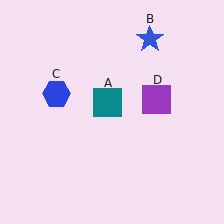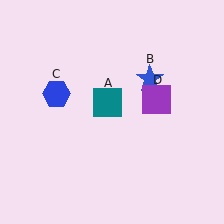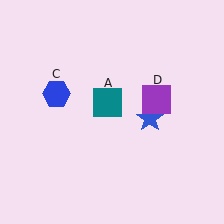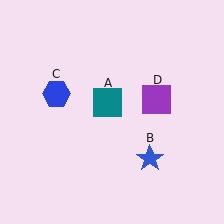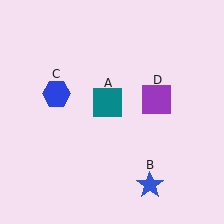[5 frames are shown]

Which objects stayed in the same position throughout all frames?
Teal square (object A) and blue hexagon (object C) and purple square (object D) remained stationary.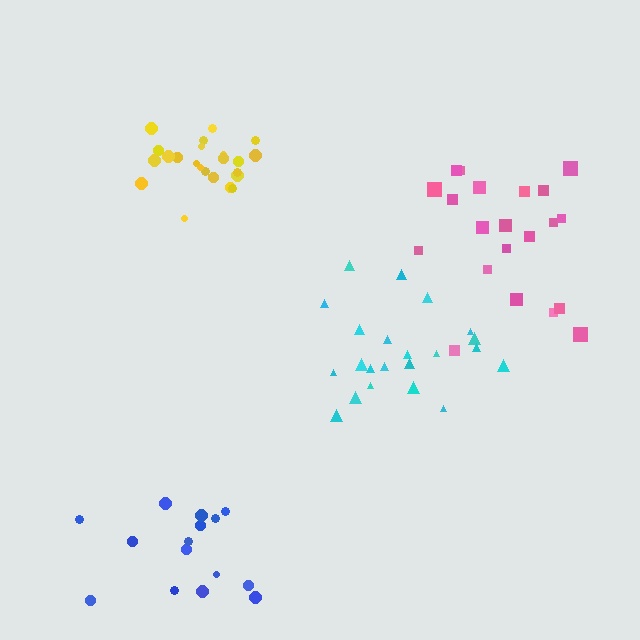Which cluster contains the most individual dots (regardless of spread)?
Yellow (23).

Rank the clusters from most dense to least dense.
yellow, blue, pink, cyan.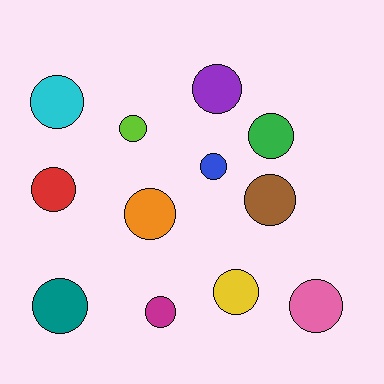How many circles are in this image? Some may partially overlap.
There are 12 circles.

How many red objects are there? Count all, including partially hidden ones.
There is 1 red object.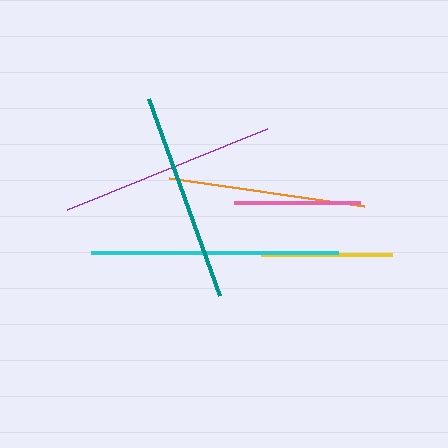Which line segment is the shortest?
The pink line is the shortest at approximately 126 pixels.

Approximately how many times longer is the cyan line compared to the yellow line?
The cyan line is approximately 1.9 times the length of the yellow line.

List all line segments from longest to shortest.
From longest to shortest: cyan, purple, teal, orange, yellow, pink.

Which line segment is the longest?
The cyan line is the longest at approximately 247 pixels.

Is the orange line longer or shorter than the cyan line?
The cyan line is longer than the orange line.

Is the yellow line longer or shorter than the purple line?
The purple line is longer than the yellow line.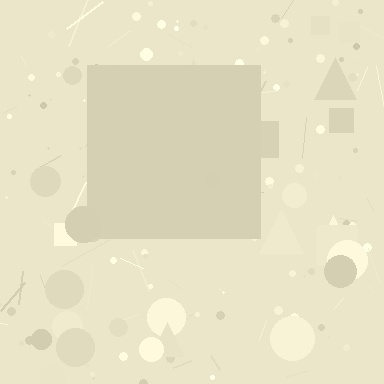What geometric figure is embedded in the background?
A square is embedded in the background.